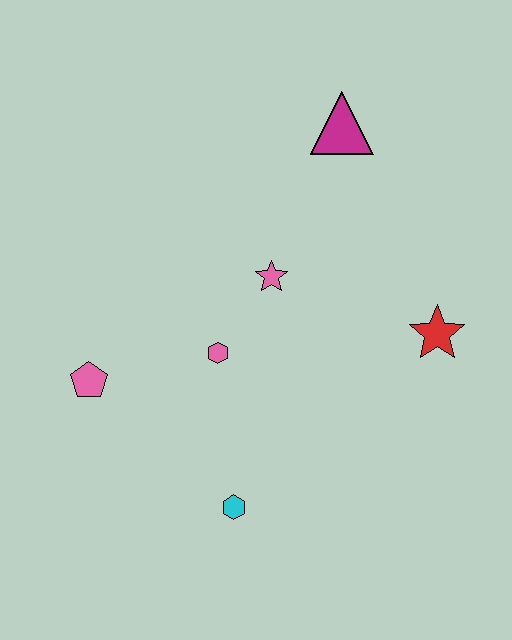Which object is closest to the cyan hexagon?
The pink hexagon is closest to the cyan hexagon.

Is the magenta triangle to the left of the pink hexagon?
No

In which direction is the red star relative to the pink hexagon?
The red star is to the right of the pink hexagon.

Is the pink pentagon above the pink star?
No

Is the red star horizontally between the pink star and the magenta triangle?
No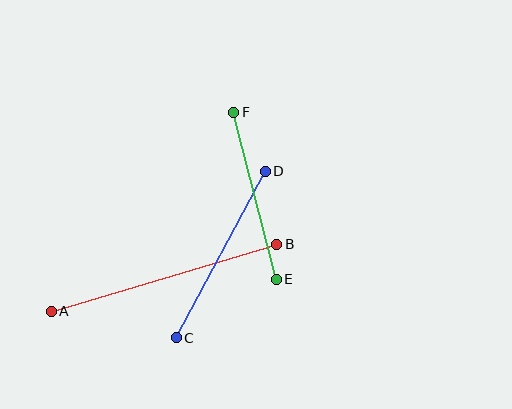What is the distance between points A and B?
The distance is approximately 235 pixels.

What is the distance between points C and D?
The distance is approximately 189 pixels.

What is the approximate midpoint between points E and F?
The midpoint is at approximately (255, 196) pixels.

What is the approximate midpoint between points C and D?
The midpoint is at approximately (221, 255) pixels.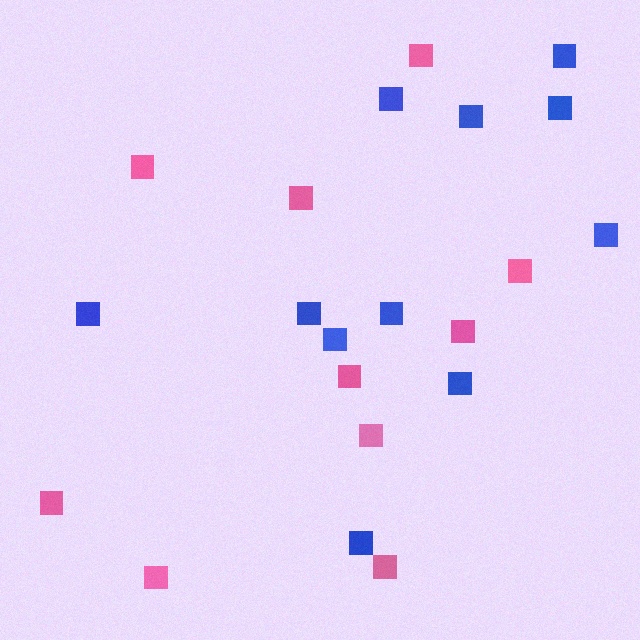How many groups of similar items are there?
There are 2 groups: one group of pink squares (10) and one group of blue squares (11).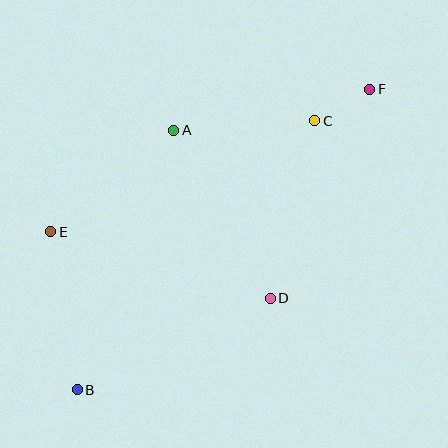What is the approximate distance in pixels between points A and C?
The distance between A and C is approximately 142 pixels.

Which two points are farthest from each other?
Points B and F are farthest from each other.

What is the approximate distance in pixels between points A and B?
The distance between A and B is approximately 277 pixels.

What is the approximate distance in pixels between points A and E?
The distance between A and E is approximately 159 pixels.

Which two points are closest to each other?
Points C and F are closest to each other.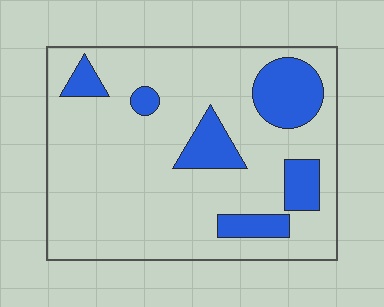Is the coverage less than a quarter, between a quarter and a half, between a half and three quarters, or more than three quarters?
Less than a quarter.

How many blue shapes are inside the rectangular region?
6.